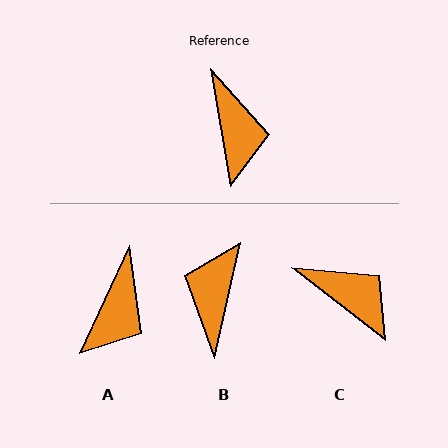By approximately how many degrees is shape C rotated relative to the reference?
Approximately 43 degrees counter-clockwise.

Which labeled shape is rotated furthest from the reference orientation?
B, about 157 degrees away.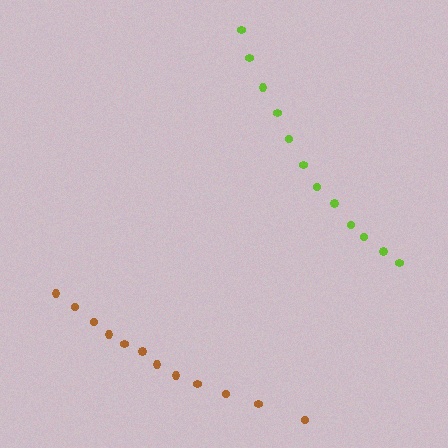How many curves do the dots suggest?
There are 2 distinct paths.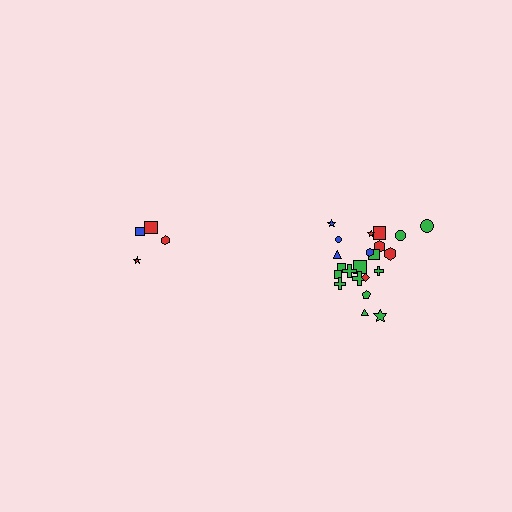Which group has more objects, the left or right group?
The right group.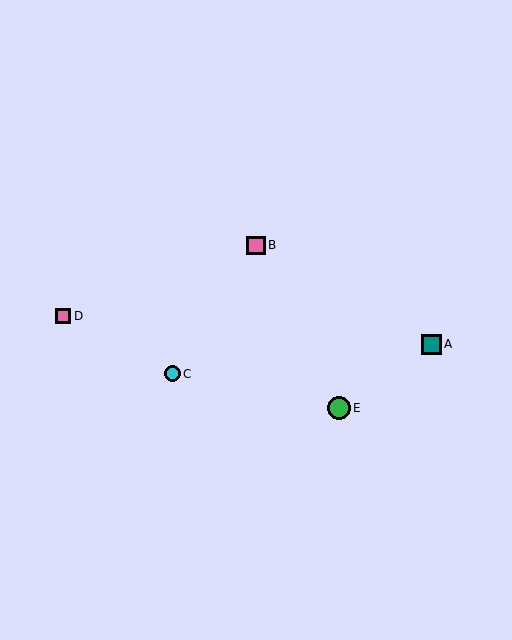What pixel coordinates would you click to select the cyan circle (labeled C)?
Click at (172, 374) to select the cyan circle C.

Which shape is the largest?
The green circle (labeled E) is the largest.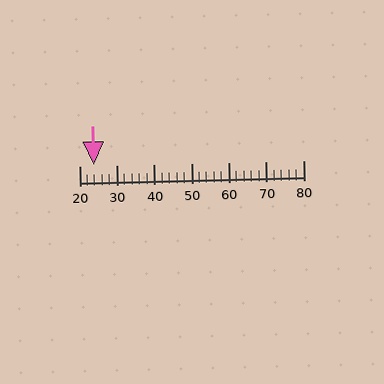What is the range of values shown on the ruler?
The ruler shows values from 20 to 80.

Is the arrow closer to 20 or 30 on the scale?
The arrow is closer to 20.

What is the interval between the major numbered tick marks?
The major tick marks are spaced 10 units apart.